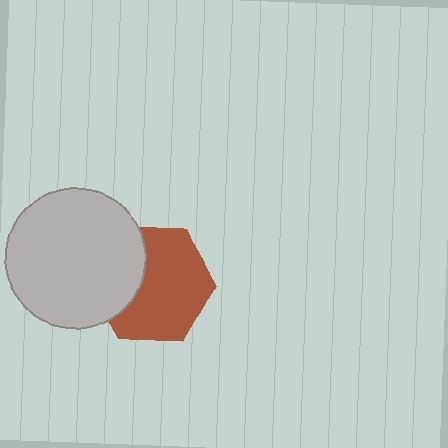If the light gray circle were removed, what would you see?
You would see the complete brown hexagon.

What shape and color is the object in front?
The object in front is a light gray circle.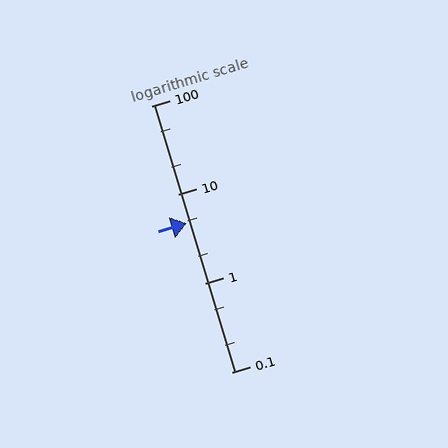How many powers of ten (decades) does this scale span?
The scale spans 3 decades, from 0.1 to 100.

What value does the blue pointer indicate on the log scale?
The pointer indicates approximately 4.8.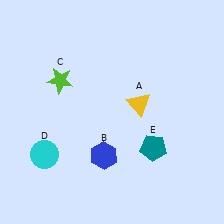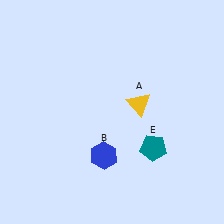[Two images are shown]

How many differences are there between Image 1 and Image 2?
There are 2 differences between the two images.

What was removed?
The cyan circle (D), the lime star (C) were removed in Image 2.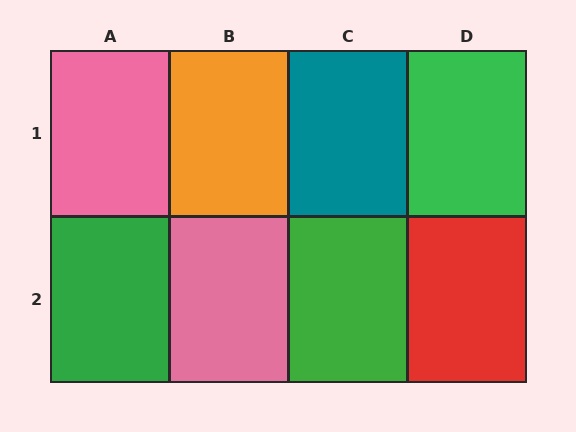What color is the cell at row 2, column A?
Green.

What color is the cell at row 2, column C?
Green.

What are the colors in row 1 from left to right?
Pink, orange, teal, green.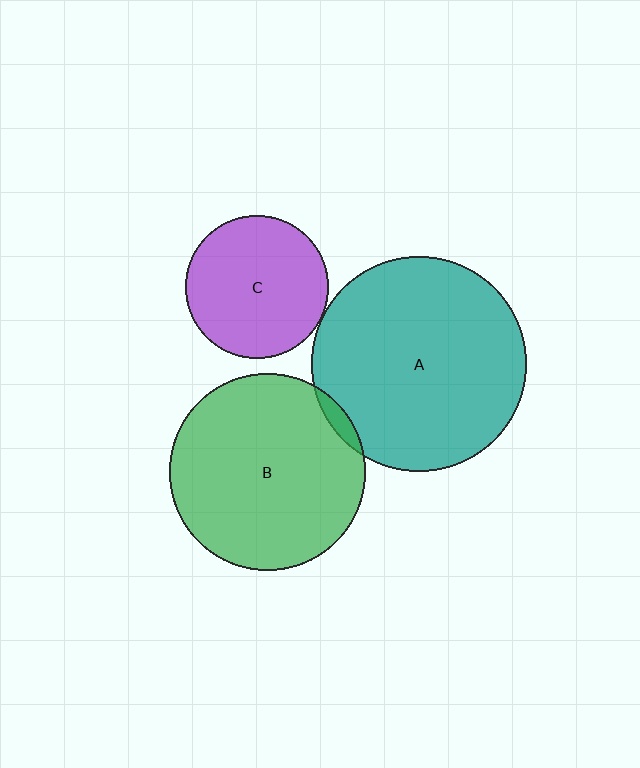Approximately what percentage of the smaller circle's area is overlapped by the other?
Approximately 5%.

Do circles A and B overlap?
Yes.